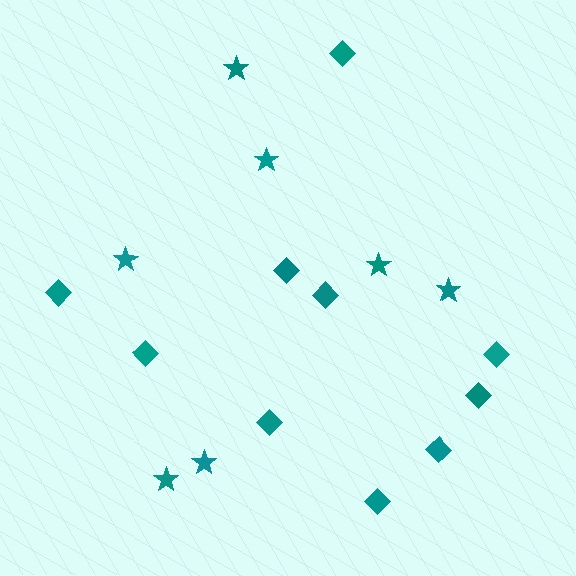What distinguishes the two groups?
There are 2 groups: one group of diamonds (10) and one group of stars (7).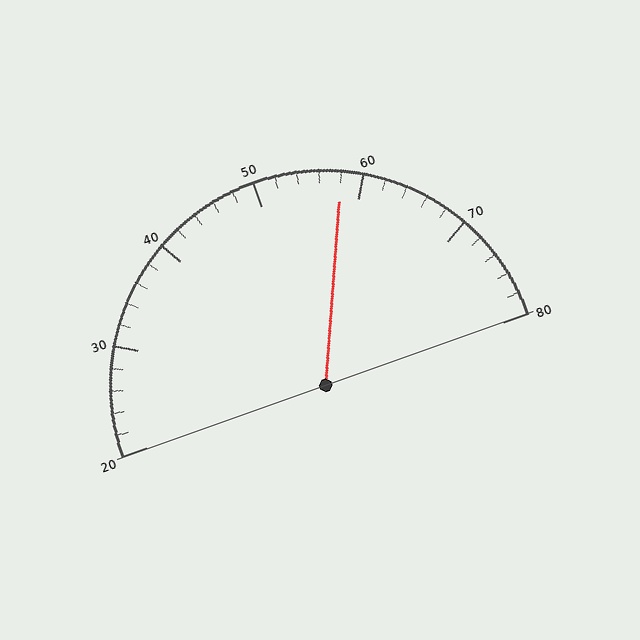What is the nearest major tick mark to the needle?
The nearest major tick mark is 60.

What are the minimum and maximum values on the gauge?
The gauge ranges from 20 to 80.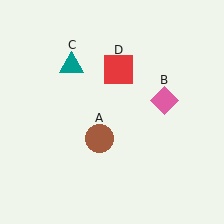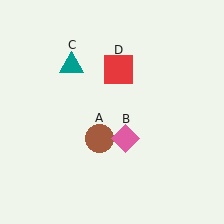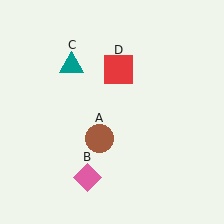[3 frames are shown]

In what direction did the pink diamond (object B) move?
The pink diamond (object B) moved down and to the left.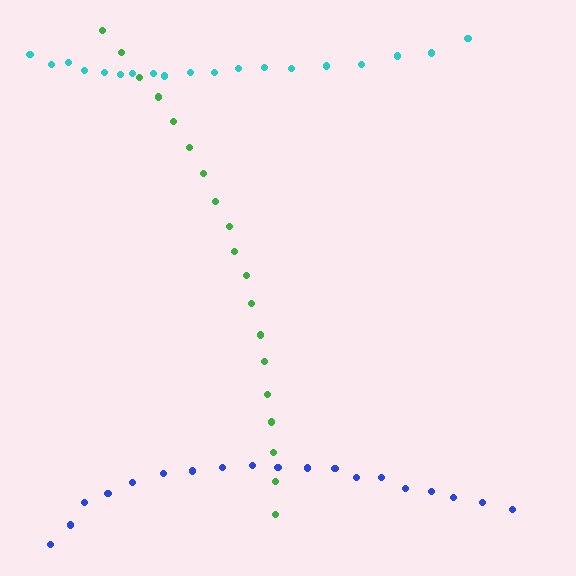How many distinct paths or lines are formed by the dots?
There are 3 distinct paths.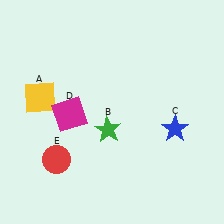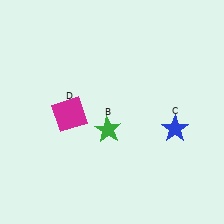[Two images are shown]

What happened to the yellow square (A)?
The yellow square (A) was removed in Image 2. It was in the top-left area of Image 1.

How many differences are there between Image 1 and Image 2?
There are 2 differences between the two images.